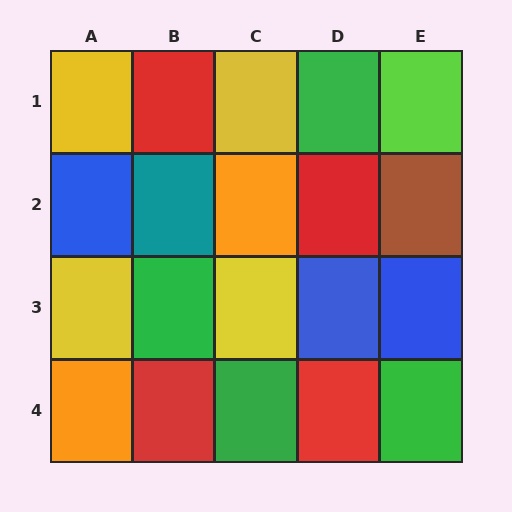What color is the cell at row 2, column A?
Blue.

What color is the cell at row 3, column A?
Yellow.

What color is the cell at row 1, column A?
Yellow.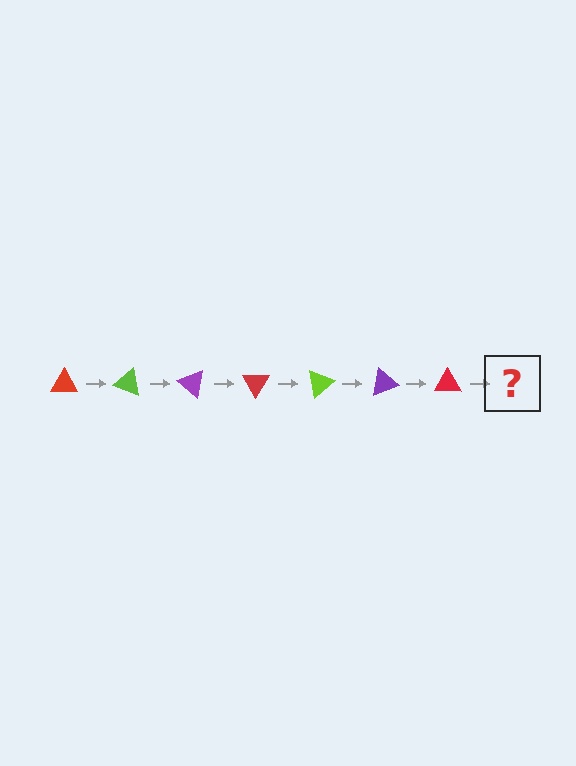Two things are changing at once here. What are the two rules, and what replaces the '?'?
The two rules are that it rotates 20 degrees each step and the color cycles through red, lime, and purple. The '?' should be a lime triangle, rotated 140 degrees from the start.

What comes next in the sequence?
The next element should be a lime triangle, rotated 140 degrees from the start.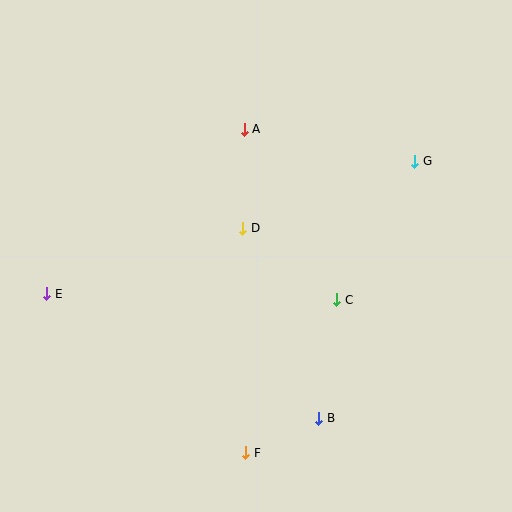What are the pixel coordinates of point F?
Point F is at (246, 453).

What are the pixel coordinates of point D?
Point D is at (243, 228).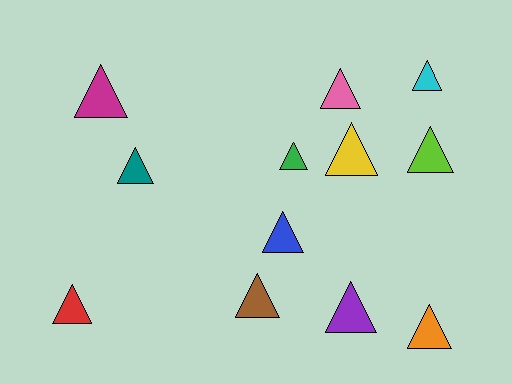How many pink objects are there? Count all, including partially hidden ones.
There is 1 pink object.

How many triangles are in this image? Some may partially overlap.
There are 12 triangles.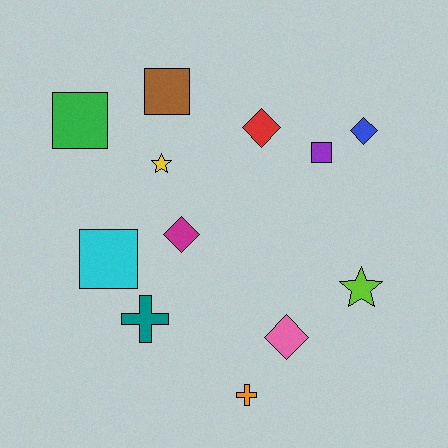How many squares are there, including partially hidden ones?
There are 4 squares.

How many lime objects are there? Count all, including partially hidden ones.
There is 1 lime object.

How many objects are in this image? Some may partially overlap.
There are 12 objects.